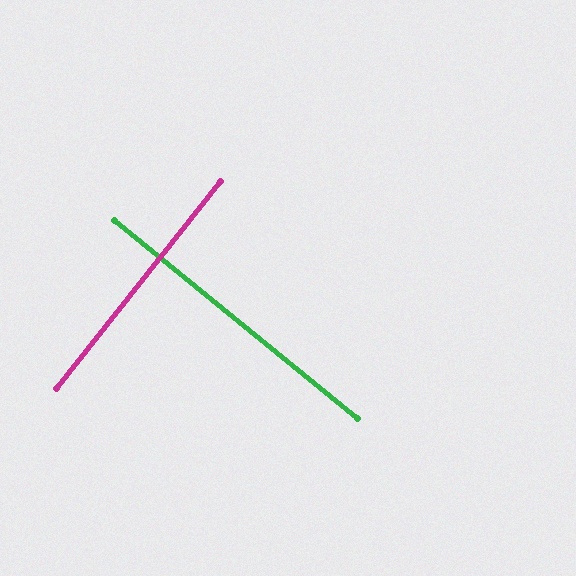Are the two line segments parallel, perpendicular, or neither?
Perpendicular — they meet at approximately 89°.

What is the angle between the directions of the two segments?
Approximately 89 degrees.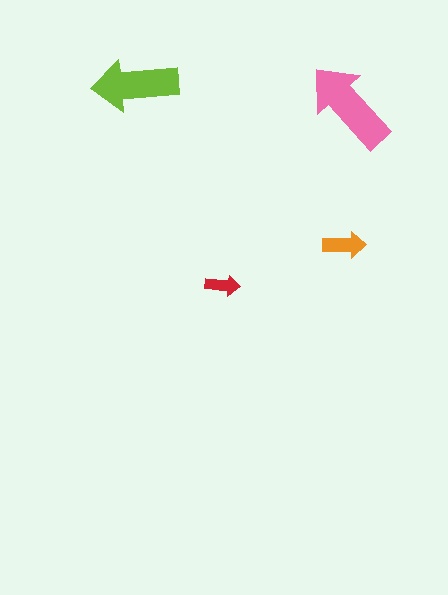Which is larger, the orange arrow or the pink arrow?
The pink one.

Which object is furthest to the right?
The pink arrow is rightmost.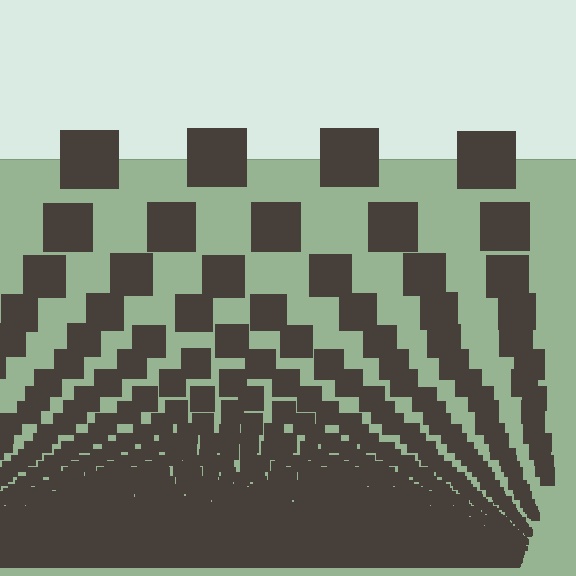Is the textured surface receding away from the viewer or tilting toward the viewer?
The surface appears to tilt toward the viewer. Texture elements get larger and sparser toward the top.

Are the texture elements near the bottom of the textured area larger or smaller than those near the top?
Smaller. The gradient is inverted — elements near the bottom are smaller and denser.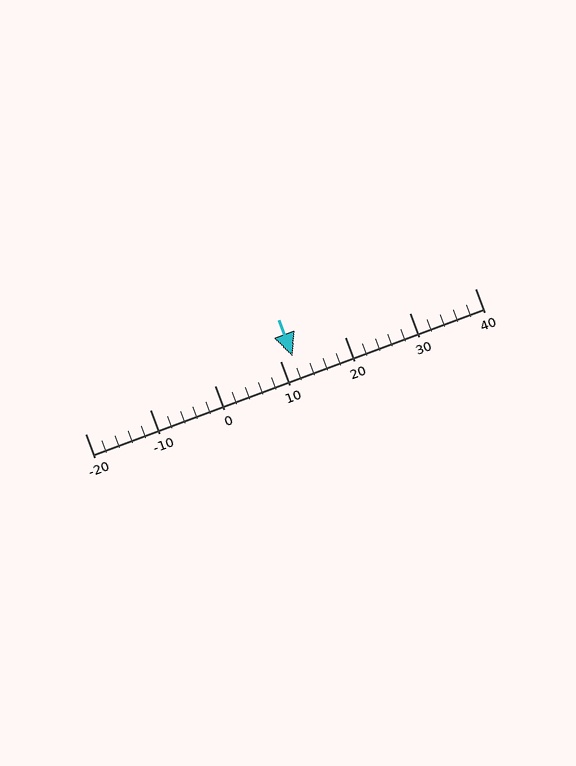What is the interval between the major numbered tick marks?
The major tick marks are spaced 10 units apart.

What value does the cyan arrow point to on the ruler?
The cyan arrow points to approximately 12.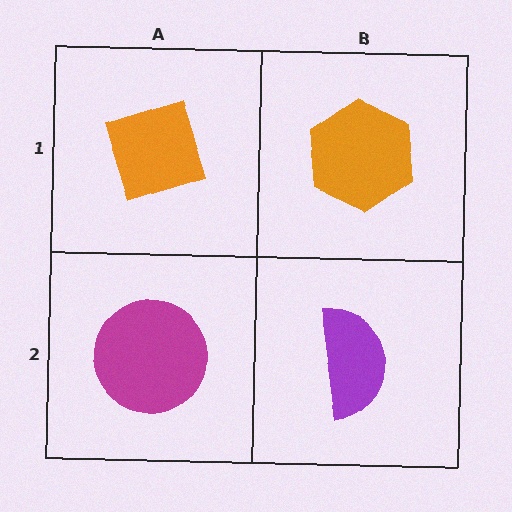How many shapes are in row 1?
2 shapes.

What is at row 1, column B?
An orange hexagon.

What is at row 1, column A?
An orange diamond.